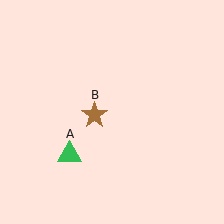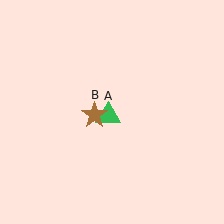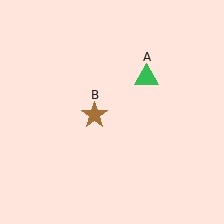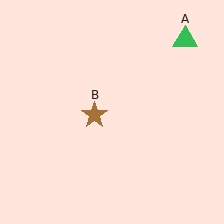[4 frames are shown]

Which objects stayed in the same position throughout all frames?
Brown star (object B) remained stationary.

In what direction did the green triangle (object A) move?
The green triangle (object A) moved up and to the right.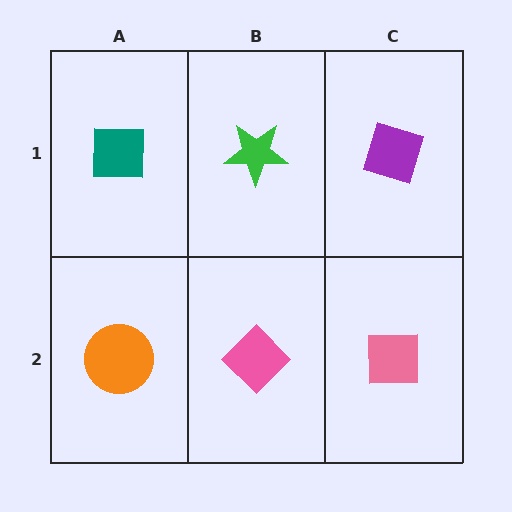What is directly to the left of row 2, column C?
A pink diamond.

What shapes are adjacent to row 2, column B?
A green star (row 1, column B), an orange circle (row 2, column A), a pink square (row 2, column C).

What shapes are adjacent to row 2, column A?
A teal square (row 1, column A), a pink diamond (row 2, column B).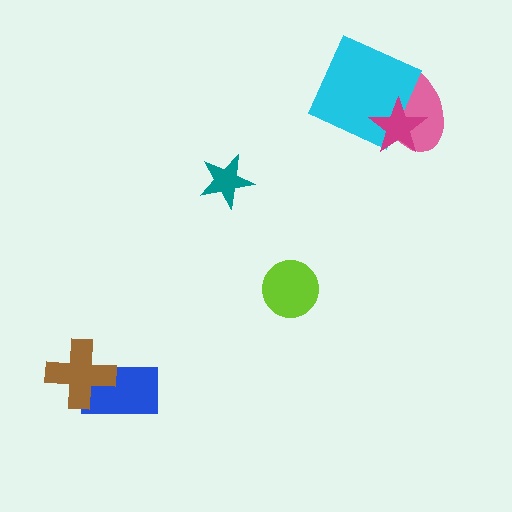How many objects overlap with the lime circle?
0 objects overlap with the lime circle.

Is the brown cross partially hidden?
No, no other shape covers it.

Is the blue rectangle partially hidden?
Yes, it is partially covered by another shape.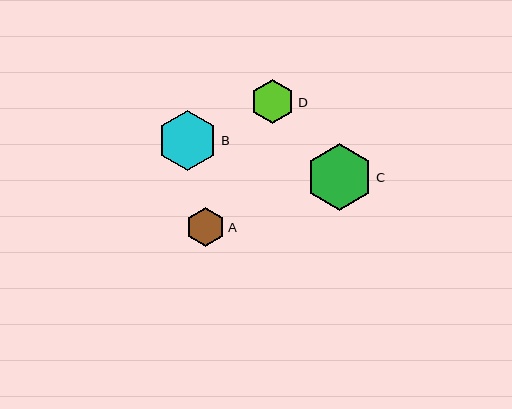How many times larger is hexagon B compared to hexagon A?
Hexagon B is approximately 1.6 times the size of hexagon A.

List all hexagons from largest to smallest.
From largest to smallest: C, B, D, A.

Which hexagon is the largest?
Hexagon C is the largest with a size of approximately 67 pixels.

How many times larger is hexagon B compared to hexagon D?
Hexagon B is approximately 1.4 times the size of hexagon D.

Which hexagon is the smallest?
Hexagon A is the smallest with a size of approximately 38 pixels.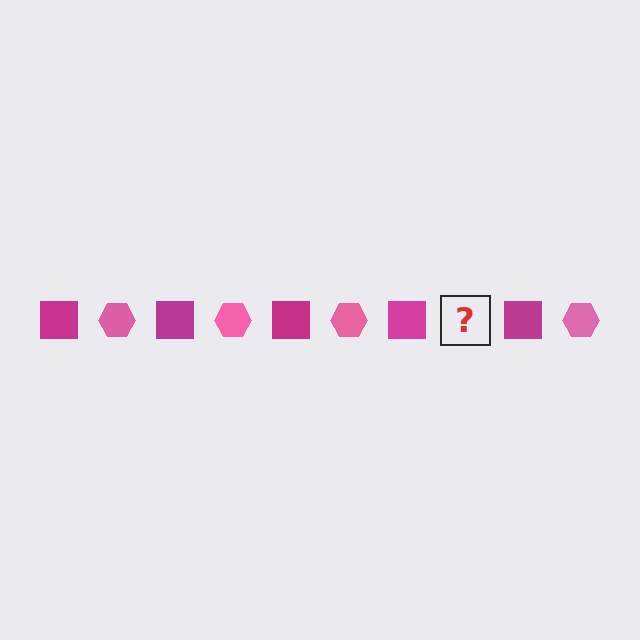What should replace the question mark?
The question mark should be replaced with a pink hexagon.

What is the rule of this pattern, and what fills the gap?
The rule is that the pattern alternates between magenta square and pink hexagon. The gap should be filled with a pink hexagon.